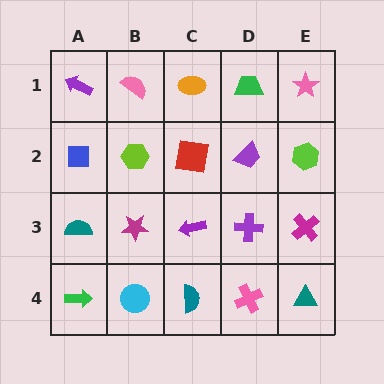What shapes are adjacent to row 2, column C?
An orange ellipse (row 1, column C), a purple arrow (row 3, column C), a lime hexagon (row 2, column B), a purple trapezoid (row 2, column D).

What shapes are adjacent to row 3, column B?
A lime hexagon (row 2, column B), a cyan circle (row 4, column B), a teal semicircle (row 3, column A), a purple arrow (row 3, column C).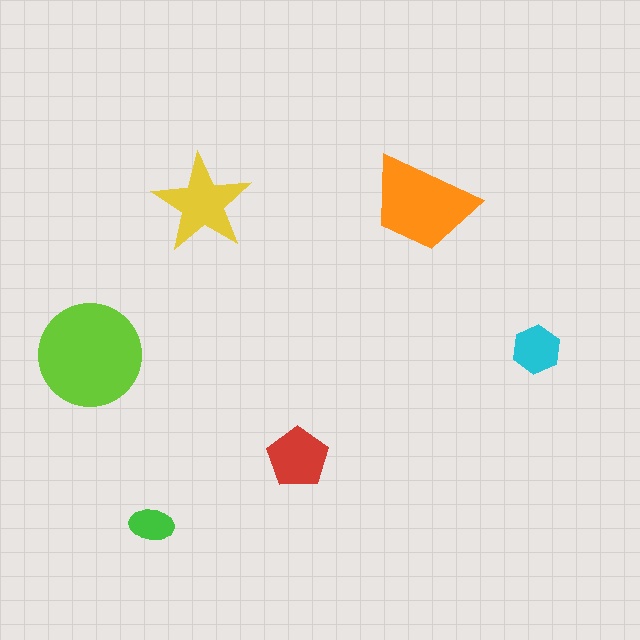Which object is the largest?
The lime circle.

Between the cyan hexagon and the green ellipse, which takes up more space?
The cyan hexagon.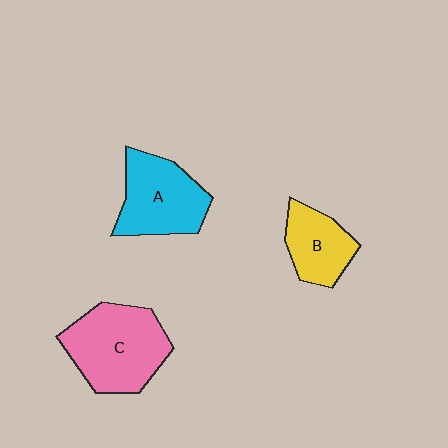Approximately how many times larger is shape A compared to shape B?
Approximately 1.4 times.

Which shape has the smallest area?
Shape B (yellow).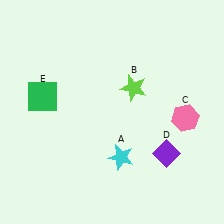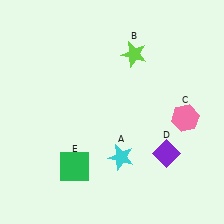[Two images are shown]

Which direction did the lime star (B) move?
The lime star (B) moved up.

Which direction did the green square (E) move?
The green square (E) moved down.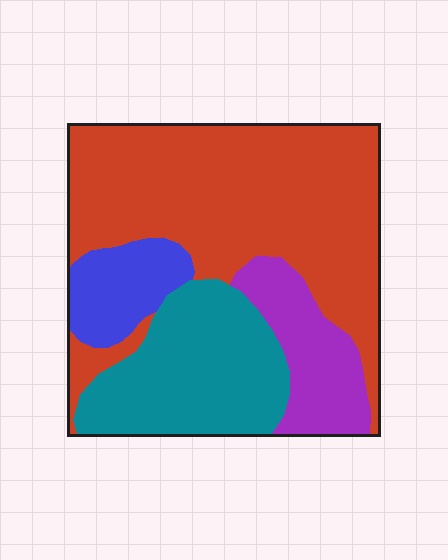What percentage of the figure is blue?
Blue covers 10% of the figure.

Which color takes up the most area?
Red, at roughly 55%.